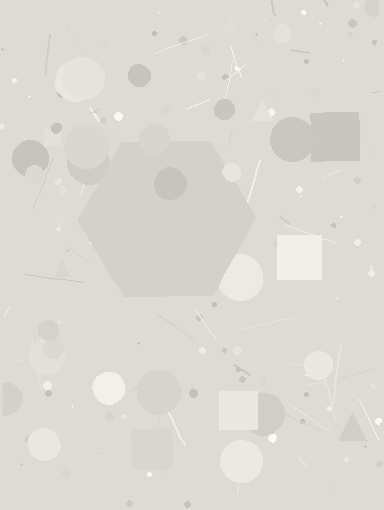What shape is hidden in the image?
A hexagon is hidden in the image.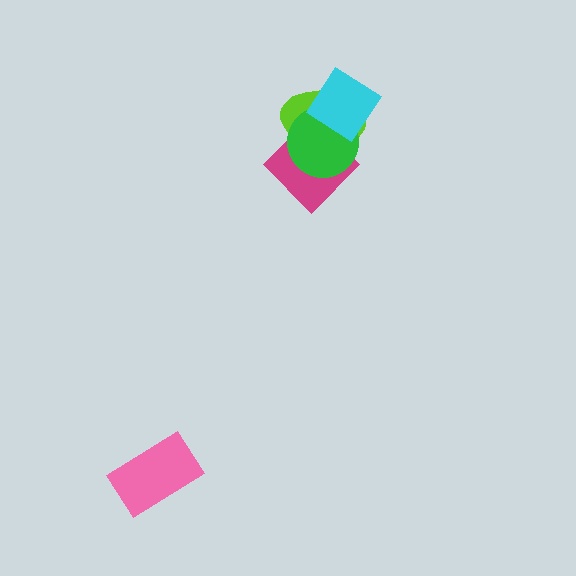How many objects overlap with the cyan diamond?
3 objects overlap with the cyan diamond.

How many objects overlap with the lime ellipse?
3 objects overlap with the lime ellipse.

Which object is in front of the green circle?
The cyan diamond is in front of the green circle.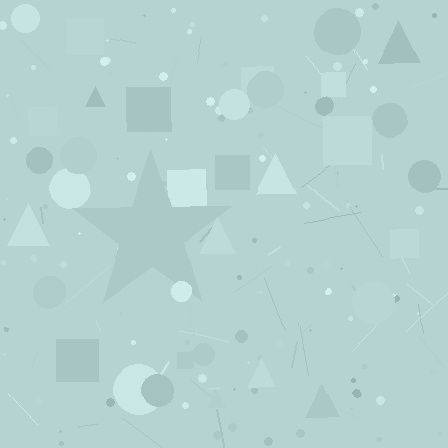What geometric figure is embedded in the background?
A star is embedded in the background.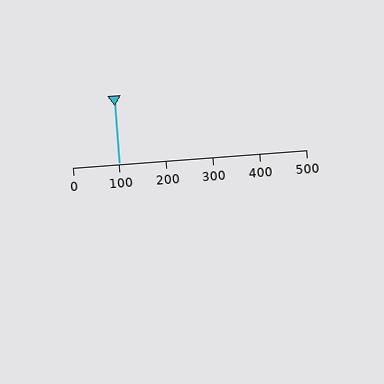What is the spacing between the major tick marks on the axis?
The major ticks are spaced 100 apart.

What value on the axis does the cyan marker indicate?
The marker indicates approximately 100.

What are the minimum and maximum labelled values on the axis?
The axis runs from 0 to 500.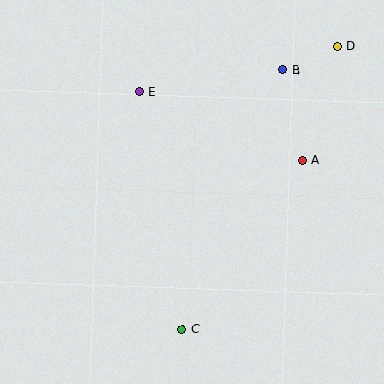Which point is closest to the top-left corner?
Point E is closest to the top-left corner.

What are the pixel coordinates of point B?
Point B is at (283, 70).